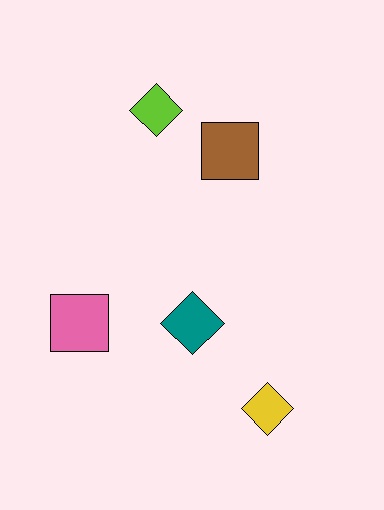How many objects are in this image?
There are 5 objects.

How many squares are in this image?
There are 2 squares.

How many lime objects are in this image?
There is 1 lime object.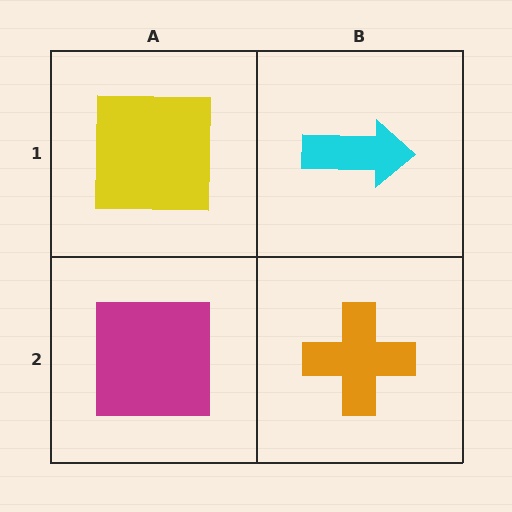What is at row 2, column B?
An orange cross.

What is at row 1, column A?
A yellow square.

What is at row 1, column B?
A cyan arrow.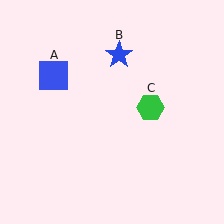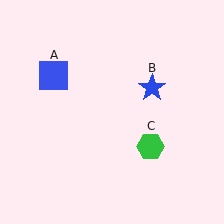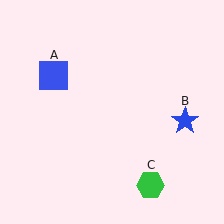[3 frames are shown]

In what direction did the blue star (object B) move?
The blue star (object B) moved down and to the right.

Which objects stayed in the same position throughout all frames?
Blue square (object A) remained stationary.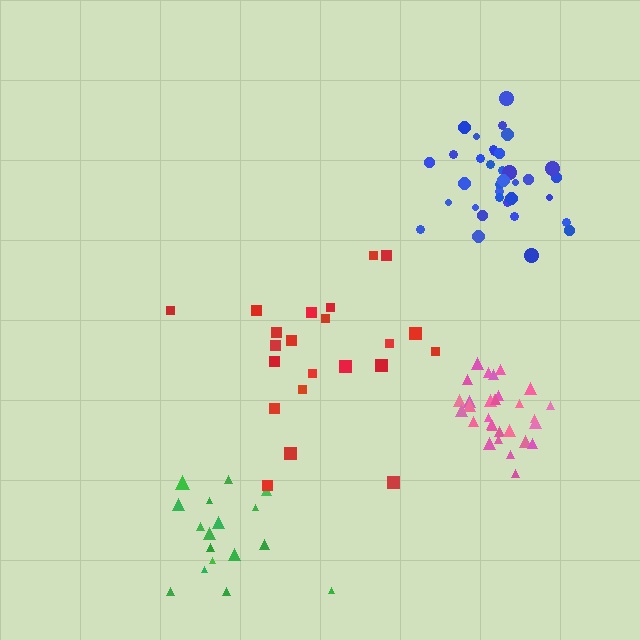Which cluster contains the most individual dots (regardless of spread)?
Blue (35).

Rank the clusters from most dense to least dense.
pink, blue, green, red.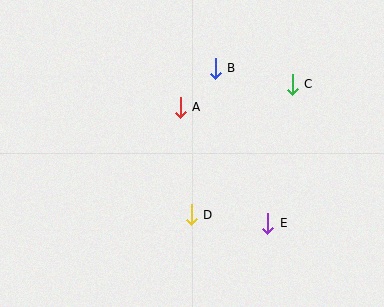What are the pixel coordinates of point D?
Point D is at (191, 215).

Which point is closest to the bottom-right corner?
Point E is closest to the bottom-right corner.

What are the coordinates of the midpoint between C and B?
The midpoint between C and B is at (254, 76).